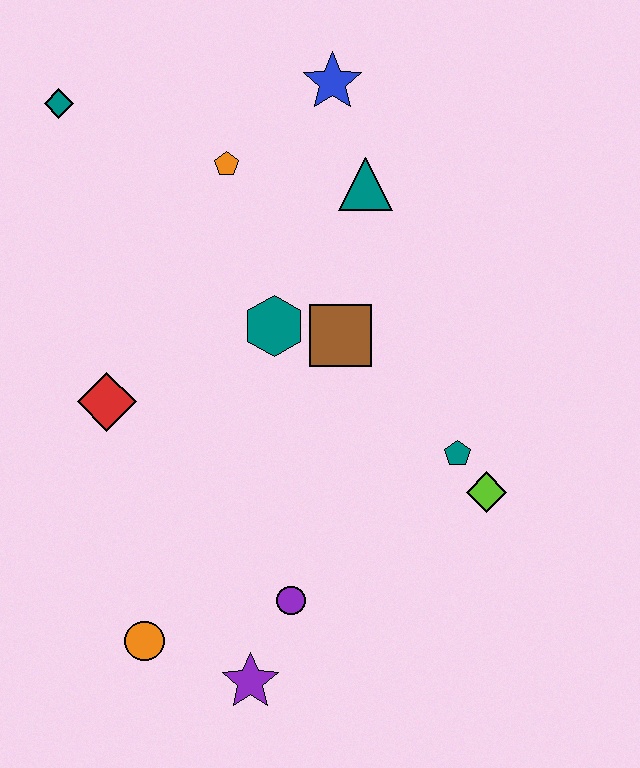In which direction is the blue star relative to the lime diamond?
The blue star is above the lime diamond.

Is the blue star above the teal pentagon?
Yes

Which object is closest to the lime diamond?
The teal pentagon is closest to the lime diamond.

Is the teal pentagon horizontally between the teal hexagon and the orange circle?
No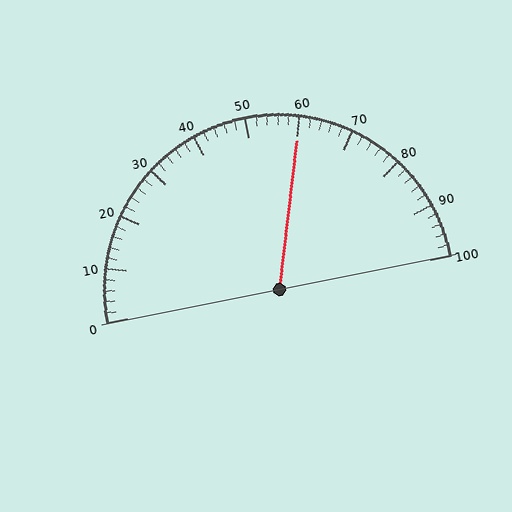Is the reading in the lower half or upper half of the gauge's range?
The reading is in the upper half of the range (0 to 100).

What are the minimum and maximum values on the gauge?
The gauge ranges from 0 to 100.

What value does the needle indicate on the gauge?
The needle indicates approximately 60.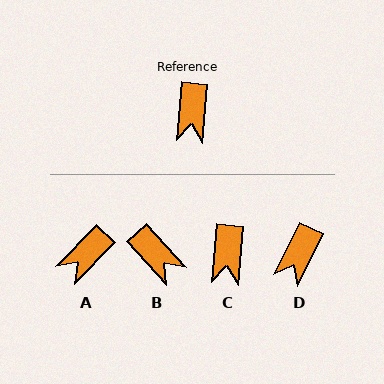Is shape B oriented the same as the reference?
No, it is off by about 48 degrees.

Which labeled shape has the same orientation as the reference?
C.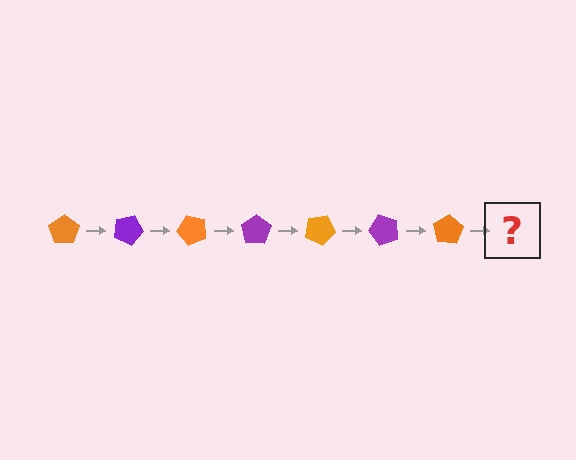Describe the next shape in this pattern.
It should be a purple pentagon, rotated 175 degrees from the start.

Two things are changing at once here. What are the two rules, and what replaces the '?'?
The two rules are that it rotates 25 degrees each step and the color cycles through orange and purple. The '?' should be a purple pentagon, rotated 175 degrees from the start.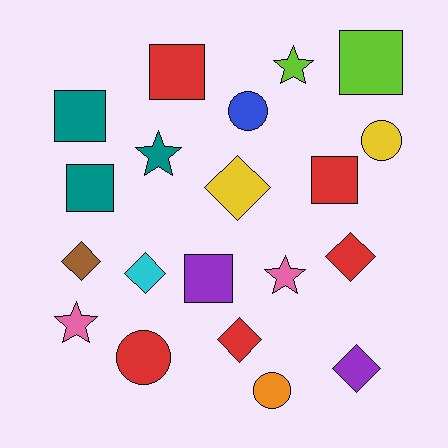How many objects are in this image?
There are 20 objects.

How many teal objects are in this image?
There are 3 teal objects.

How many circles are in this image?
There are 4 circles.